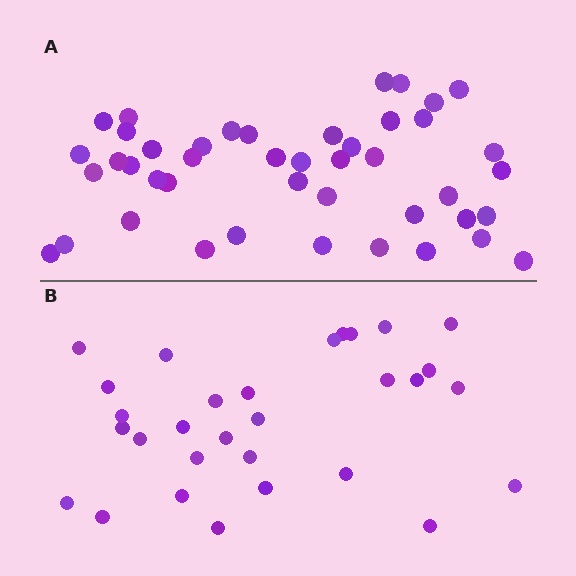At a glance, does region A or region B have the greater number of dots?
Region A (the top region) has more dots.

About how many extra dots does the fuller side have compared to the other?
Region A has approximately 15 more dots than region B.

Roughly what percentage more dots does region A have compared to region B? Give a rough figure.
About 45% more.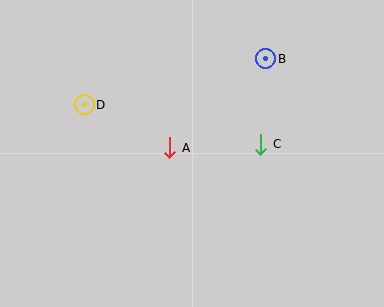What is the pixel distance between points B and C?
The distance between B and C is 85 pixels.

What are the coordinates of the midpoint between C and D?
The midpoint between C and D is at (173, 124).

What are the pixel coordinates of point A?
Point A is at (170, 148).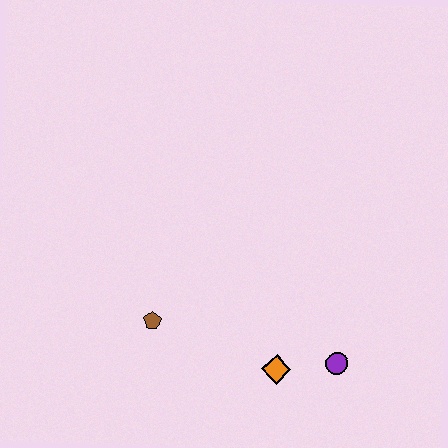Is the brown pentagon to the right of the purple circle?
No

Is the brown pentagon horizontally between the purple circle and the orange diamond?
No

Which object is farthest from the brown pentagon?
The purple circle is farthest from the brown pentagon.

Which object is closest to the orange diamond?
The purple circle is closest to the orange diamond.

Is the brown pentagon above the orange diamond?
Yes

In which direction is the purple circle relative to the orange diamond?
The purple circle is to the right of the orange diamond.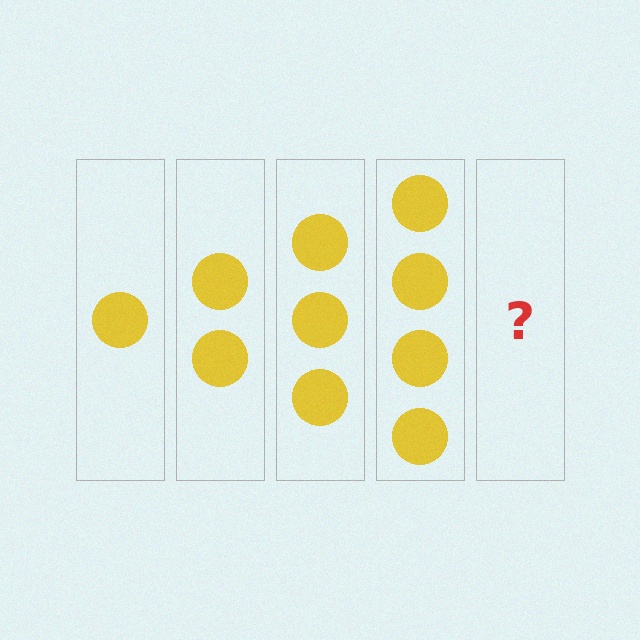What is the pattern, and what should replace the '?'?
The pattern is that each step adds one more circle. The '?' should be 5 circles.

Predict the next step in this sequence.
The next step is 5 circles.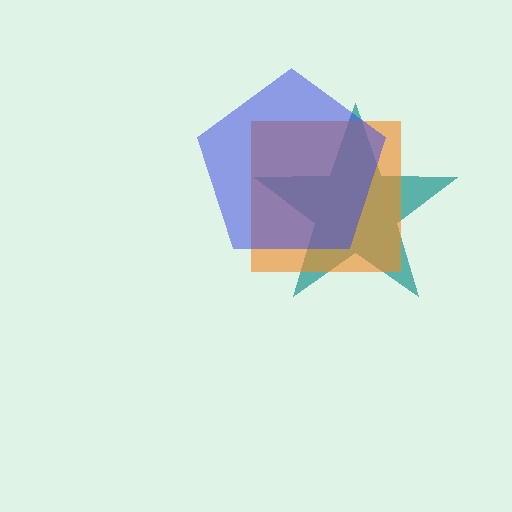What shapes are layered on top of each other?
The layered shapes are: a teal star, an orange square, a blue pentagon.